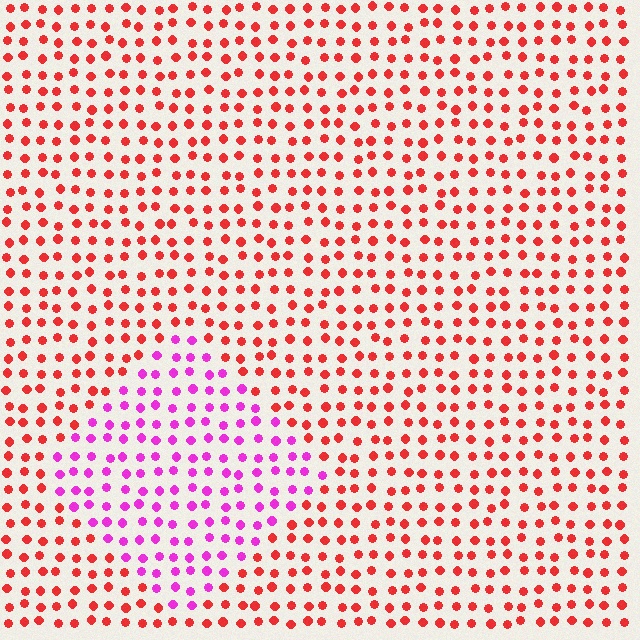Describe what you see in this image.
The image is filled with small red elements in a uniform arrangement. A diamond-shaped region is visible where the elements are tinted to a slightly different hue, forming a subtle color boundary.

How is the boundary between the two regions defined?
The boundary is defined purely by a slight shift in hue (about 54 degrees). Spacing, size, and orientation are identical on both sides.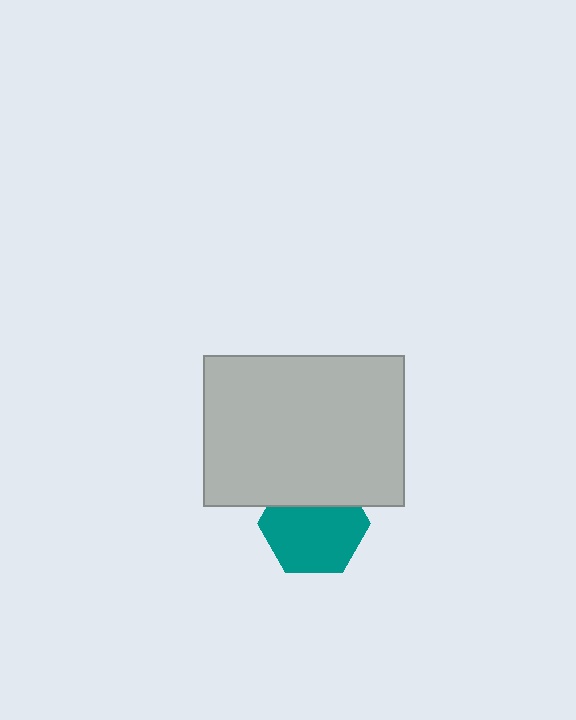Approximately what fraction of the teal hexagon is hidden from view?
Roughly 30% of the teal hexagon is hidden behind the light gray rectangle.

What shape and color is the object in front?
The object in front is a light gray rectangle.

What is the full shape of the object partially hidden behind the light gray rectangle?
The partially hidden object is a teal hexagon.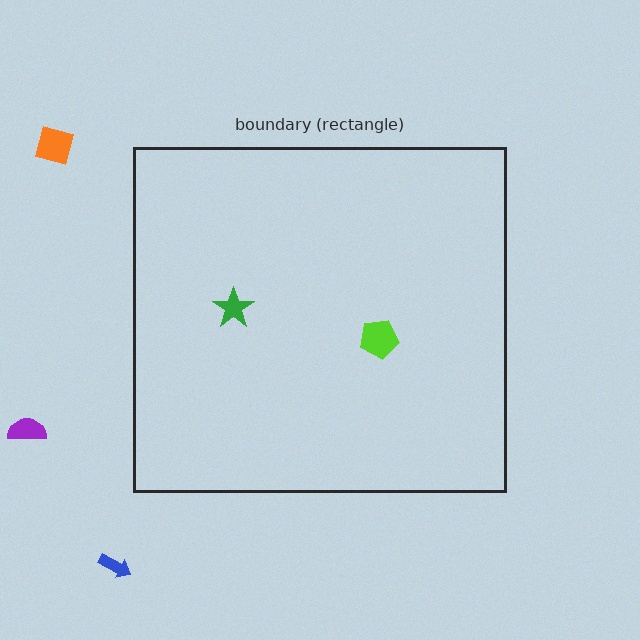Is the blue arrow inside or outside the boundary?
Outside.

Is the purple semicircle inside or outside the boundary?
Outside.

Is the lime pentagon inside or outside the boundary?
Inside.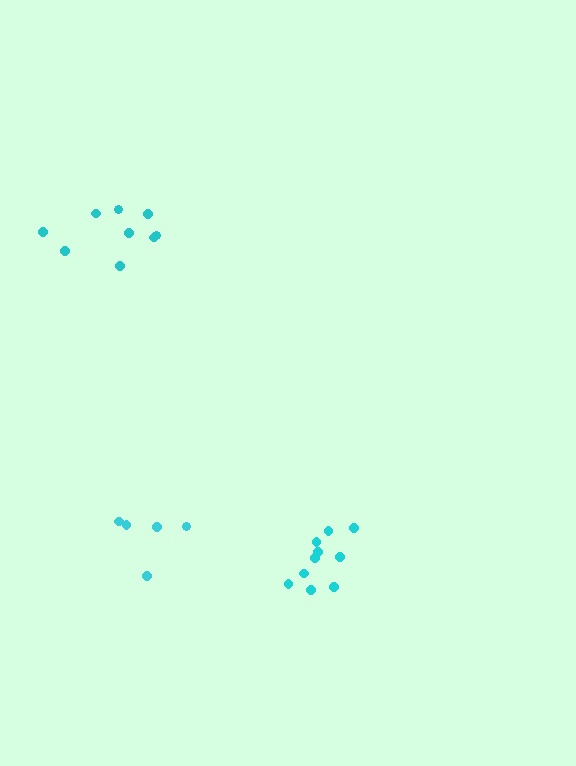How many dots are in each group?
Group 1: 5 dots, Group 2: 10 dots, Group 3: 9 dots (24 total).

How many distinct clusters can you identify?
There are 3 distinct clusters.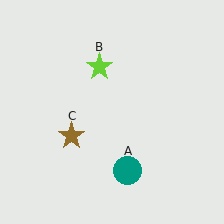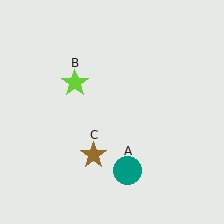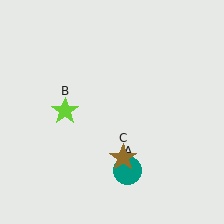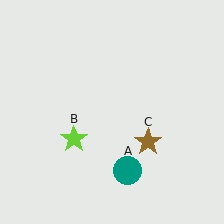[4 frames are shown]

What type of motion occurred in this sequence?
The lime star (object B), brown star (object C) rotated counterclockwise around the center of the scene.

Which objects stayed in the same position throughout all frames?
Teal circle (object A) remained stationary.